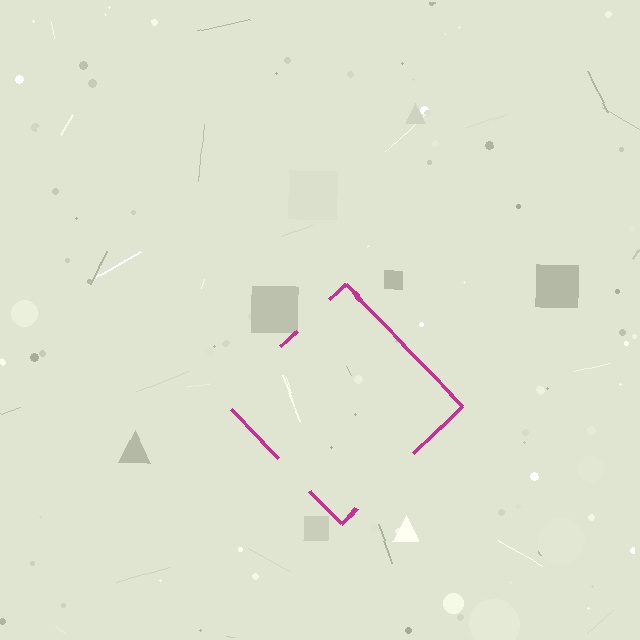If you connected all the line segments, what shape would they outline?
They would outline a diamond.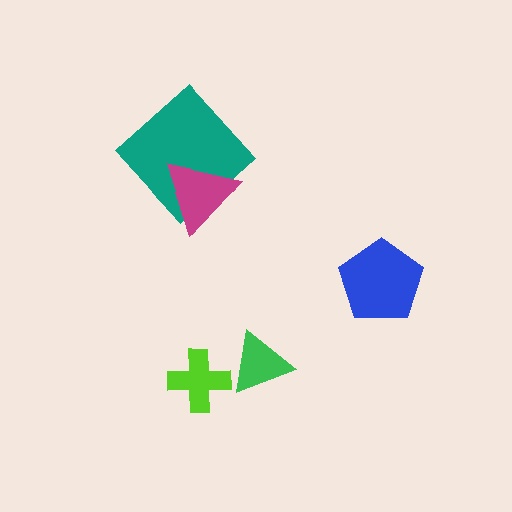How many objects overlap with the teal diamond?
1 object overlaps with the teal diamond.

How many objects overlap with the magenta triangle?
1 object overlaps with the magenta triangle.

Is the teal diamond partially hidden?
Yes, it is partially covered by another shape.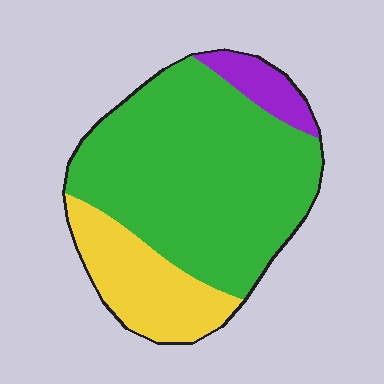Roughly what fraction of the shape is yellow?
Yellow covers around 25% of the shape.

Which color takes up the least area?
Purple, at roughly 10%.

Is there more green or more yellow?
Green.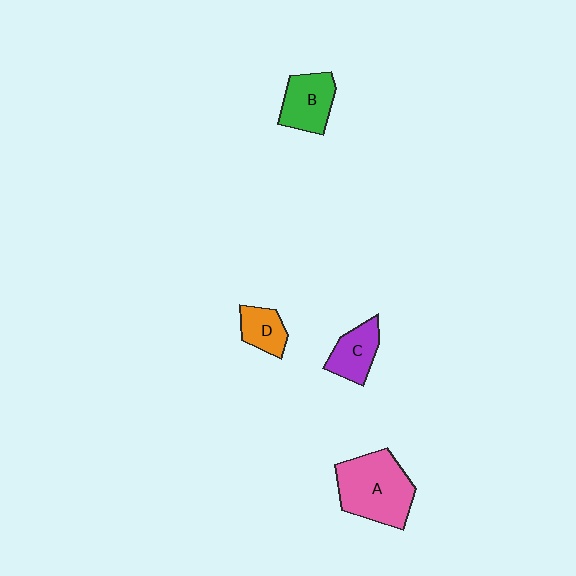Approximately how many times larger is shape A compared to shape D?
Approximately 2.5 times.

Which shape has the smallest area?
Shape D (orange).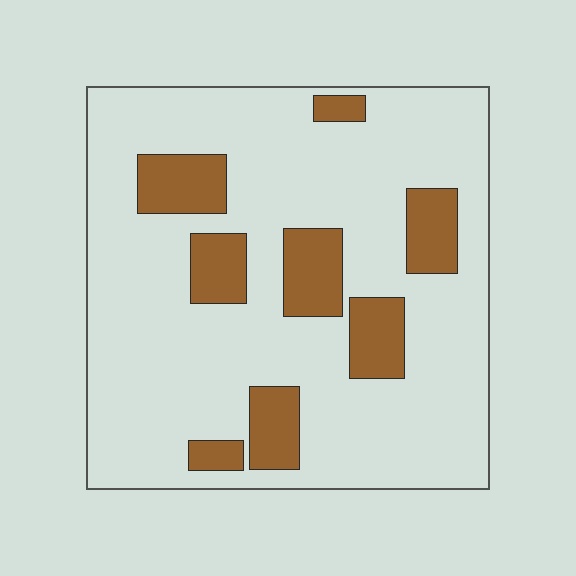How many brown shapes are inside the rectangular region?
8.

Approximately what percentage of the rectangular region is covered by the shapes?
Approximately 20%.